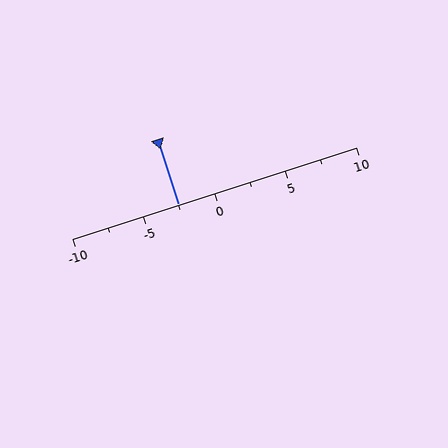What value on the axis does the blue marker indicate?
The marker indicates approximately -2.5.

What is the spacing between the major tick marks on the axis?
The major ticks are spaced 5 apart.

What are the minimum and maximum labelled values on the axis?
The axis runs from -10 to 10.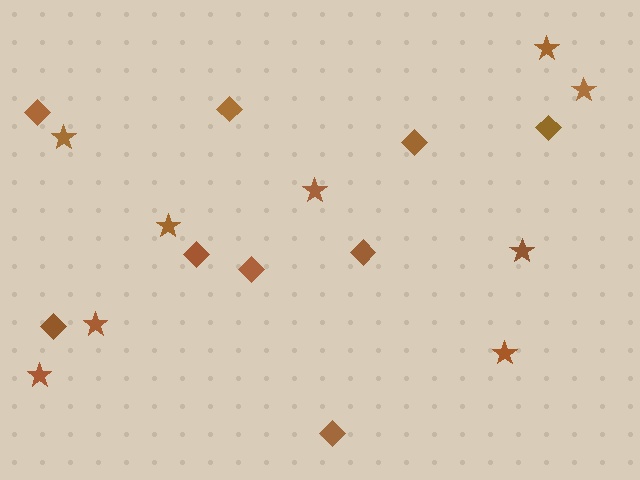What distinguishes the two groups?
There are 2 groups: one group of stars (9) and one group of diamonds (9).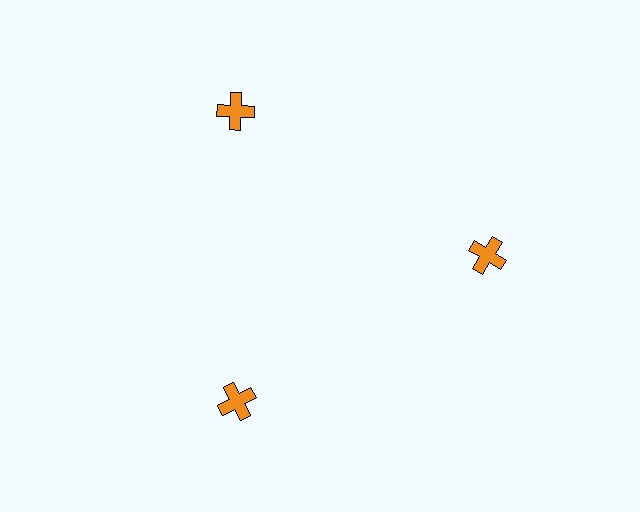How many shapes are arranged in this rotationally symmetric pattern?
There are 3 shapes, arranged in 3 groups of 1.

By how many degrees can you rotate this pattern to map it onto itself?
The pattern maps onto itself every 120 degrees of rotation.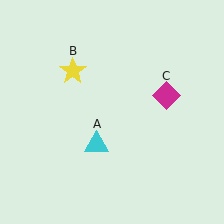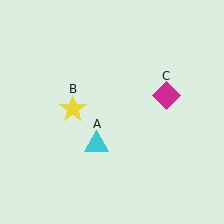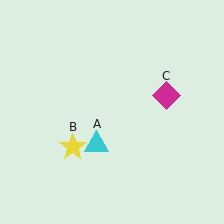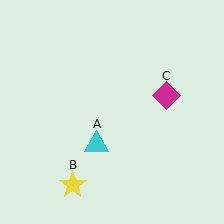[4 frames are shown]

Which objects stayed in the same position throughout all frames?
Cyan triangle (object A) and magenta diamond (object C) remained stationary.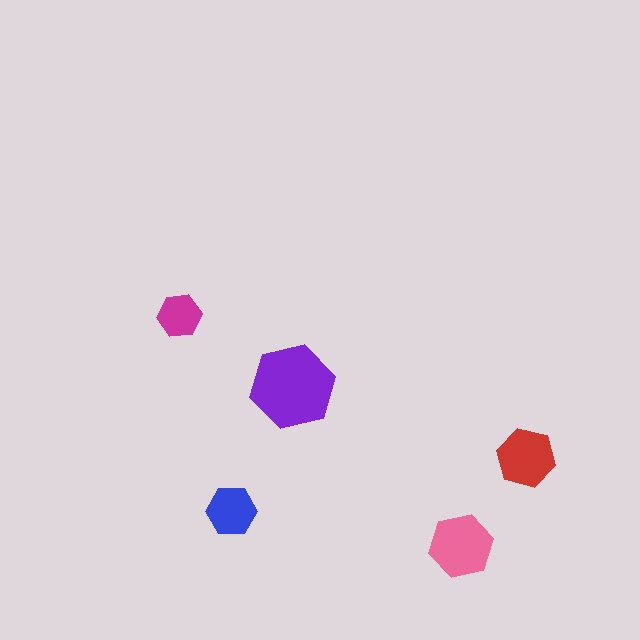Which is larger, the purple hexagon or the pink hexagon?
The purple one.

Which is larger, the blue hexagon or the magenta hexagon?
The blue one.